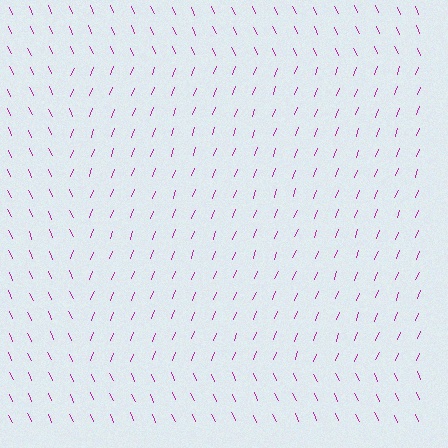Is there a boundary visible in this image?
Yes, there is a texture boundary formed by a change in line orientation.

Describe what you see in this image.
The image is filled with small magenta line segments. A rectangle region in the image has lines oriented differently from the surrounding lines, creating a visible texture boundary.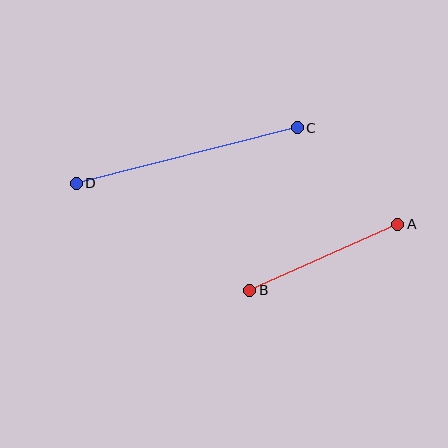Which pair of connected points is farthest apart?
Points C and D are farthest apart.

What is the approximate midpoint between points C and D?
The midpoint is at approximately (187, 156) pixels.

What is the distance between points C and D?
The distance is approximately 228 pixels.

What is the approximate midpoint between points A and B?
The midpoint is at approximately (324, 257) pixels.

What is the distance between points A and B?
The distance is approximately 162 pixels.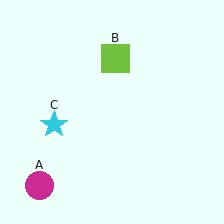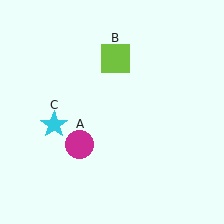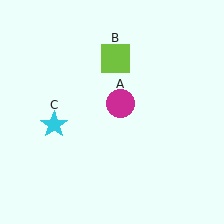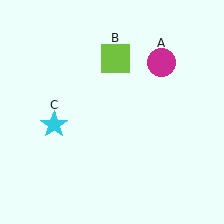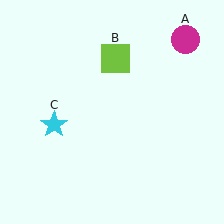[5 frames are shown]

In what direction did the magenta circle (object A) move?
The magenta circle (object A) moved up and to the right.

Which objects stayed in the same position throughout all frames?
Lime square (object B) and cyan star (object C) remained stationary.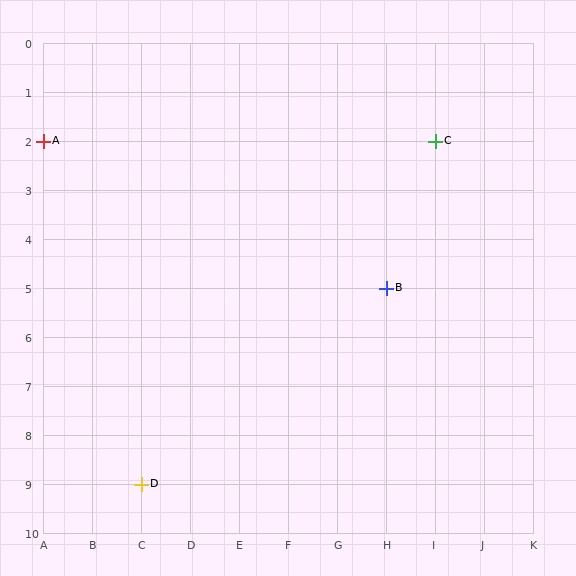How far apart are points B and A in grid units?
Points B and A are 7 columns and 3 rows apart (about 7.6 grid units diagonally).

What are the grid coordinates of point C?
Point C is at grid coordinates (I, 2).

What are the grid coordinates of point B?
Point B is at grid coordinates (H, 5).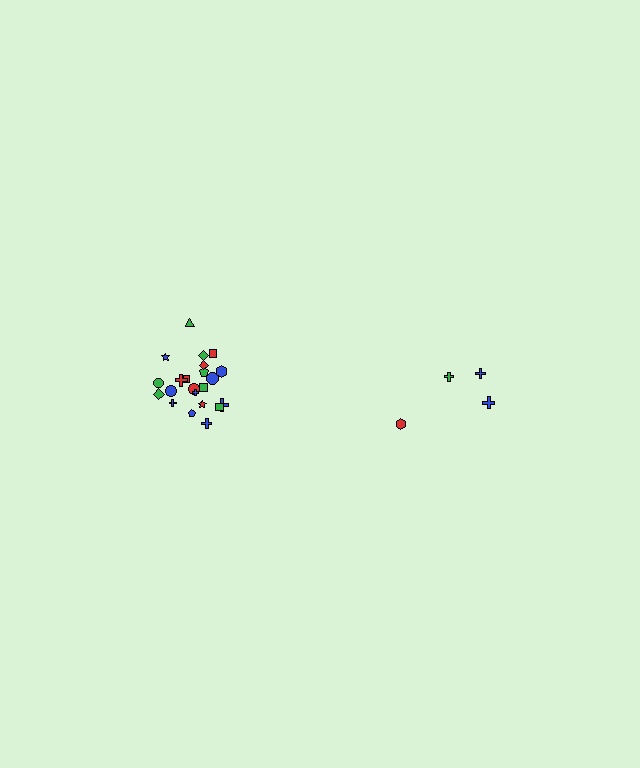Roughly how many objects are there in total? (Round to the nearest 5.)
Roughly 25 objects in total.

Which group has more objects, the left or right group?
The left group.